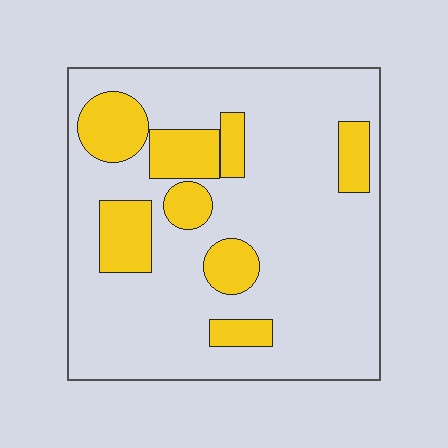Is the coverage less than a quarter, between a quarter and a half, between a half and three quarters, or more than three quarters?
Less than a quarter.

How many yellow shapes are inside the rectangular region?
8.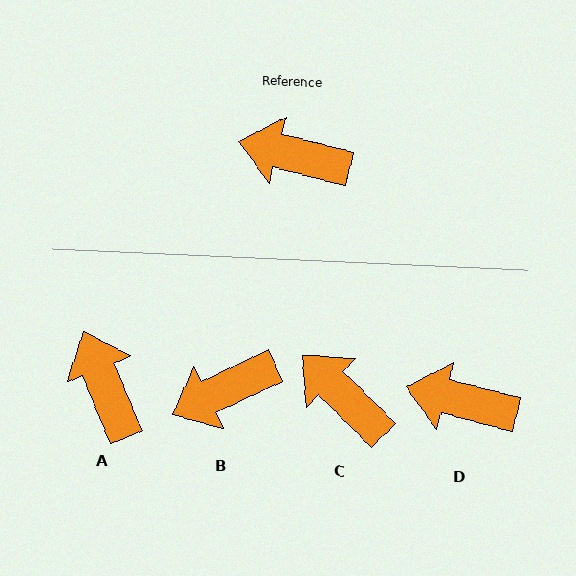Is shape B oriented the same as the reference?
No, it is off by about 40 degrees.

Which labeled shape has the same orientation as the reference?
D.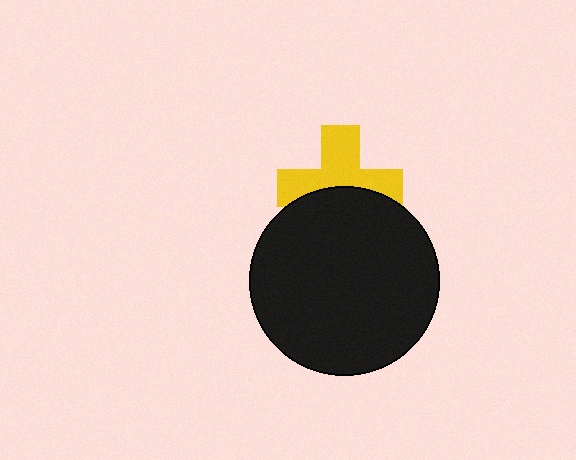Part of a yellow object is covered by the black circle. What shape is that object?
It is a cross.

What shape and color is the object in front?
The object in front is a black circle.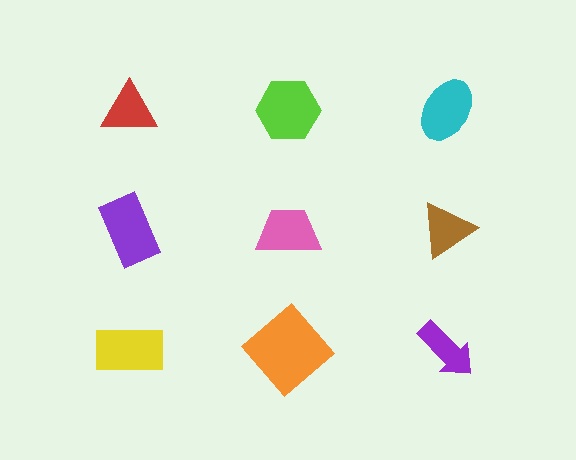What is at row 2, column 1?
A purple rectangle.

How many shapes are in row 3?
3 shapes.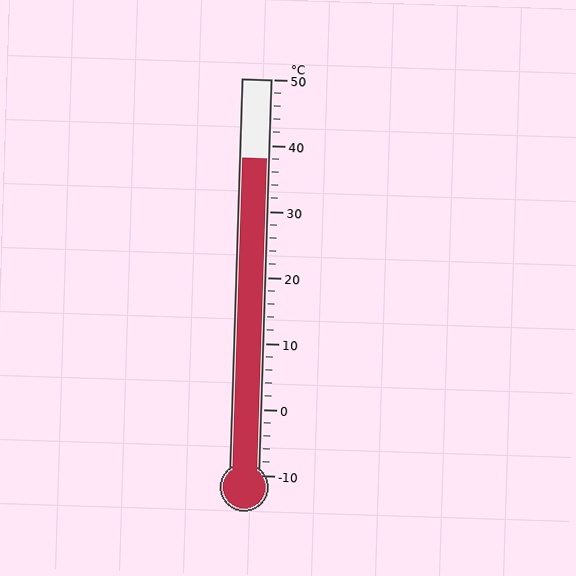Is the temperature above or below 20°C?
The temperature is above 20°C.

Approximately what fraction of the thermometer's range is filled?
The thermometer is filled to approximately 80% of its range.